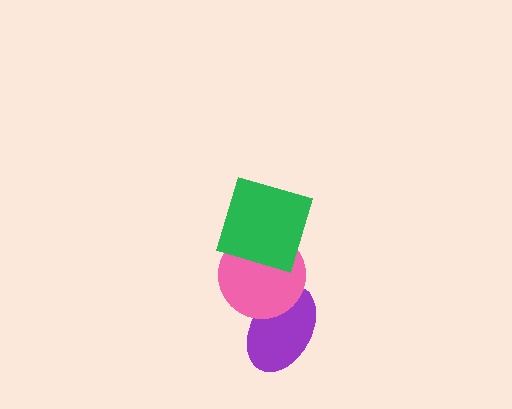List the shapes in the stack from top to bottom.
From top to bottom: the green square, the pink circle, the purple ellipse.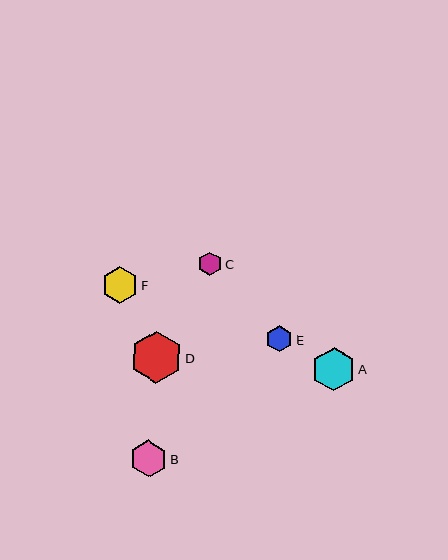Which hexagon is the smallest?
Hexagon C is the smallest with a size of approximately 23 pixels.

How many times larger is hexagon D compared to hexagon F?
Hexagon D is approximately 1.4 times the size of hexagon F.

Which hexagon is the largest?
Hexagon D is the largest with a size of approximately 52 pixels.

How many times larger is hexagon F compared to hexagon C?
Hexagon F is approximately 1.6 times the size of hexagon C.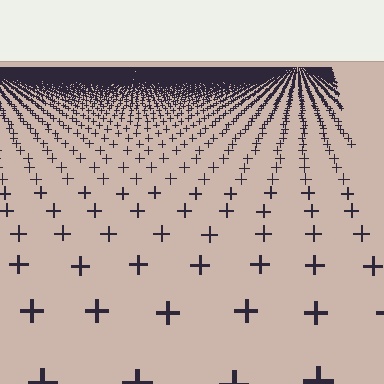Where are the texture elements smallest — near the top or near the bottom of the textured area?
Near the top.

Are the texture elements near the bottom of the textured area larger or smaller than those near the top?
Larger. Near the bottom, elements are closer to the viewer and appear at a bigger on-screen size.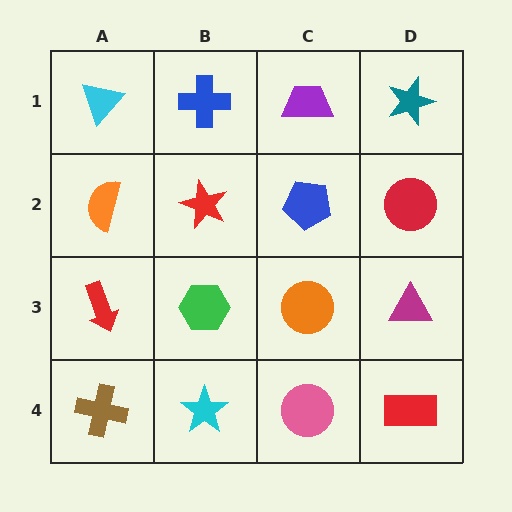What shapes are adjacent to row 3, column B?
A red star (row 2, column B), a cyan star (row 4, column B), a red arrow (row 3, column A), an orange circle (row 3, column C).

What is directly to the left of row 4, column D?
A pink circle.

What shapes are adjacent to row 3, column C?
A blue pentagon (row 2, column C), a pink circle (row 4, column C), a green hexagon (row 3, column B), a magenta triangle (row 3, column D).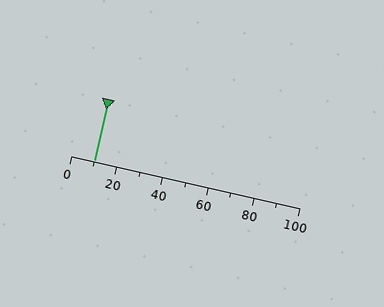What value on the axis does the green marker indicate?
The marker indicates approximately 10.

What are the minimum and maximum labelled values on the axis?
The axis runs from 0 to 100.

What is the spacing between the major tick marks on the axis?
The major ticks are spaced 20 apart.